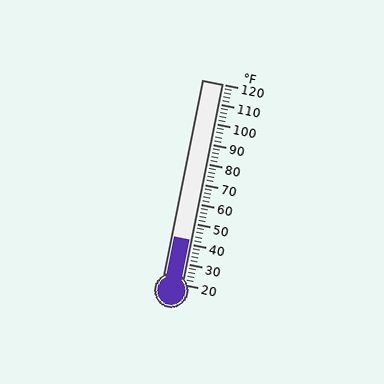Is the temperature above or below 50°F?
The temperature is below 50°F.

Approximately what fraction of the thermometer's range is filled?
The thermometer is filled to approximately 20% of its range.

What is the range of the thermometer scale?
The thermometer scale ranges from 20°F to 120°F.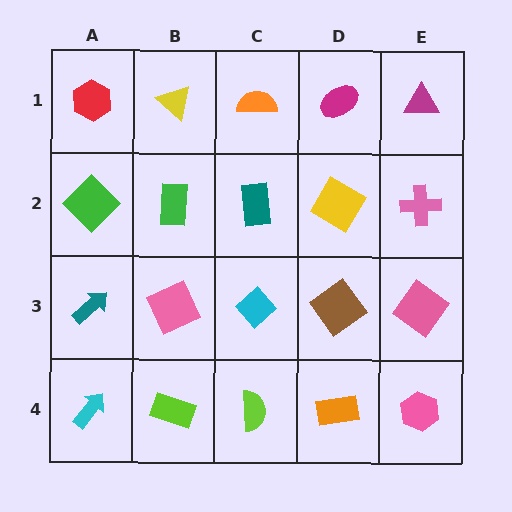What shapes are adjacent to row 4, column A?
A teal arrow (row 3, column A), a lime rectangle (row 4, column B).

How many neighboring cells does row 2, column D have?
4.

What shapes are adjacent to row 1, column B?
A green rectangle (row 2, column B), a red hexagon (row 1, column A), an orange semicircle (row 1, column C).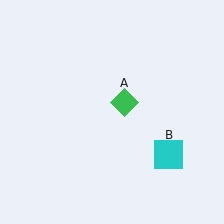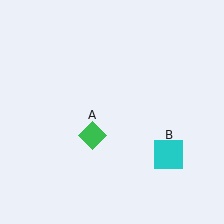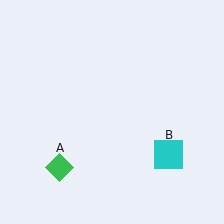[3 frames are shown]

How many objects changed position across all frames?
1 object changed position: green diamond (object A).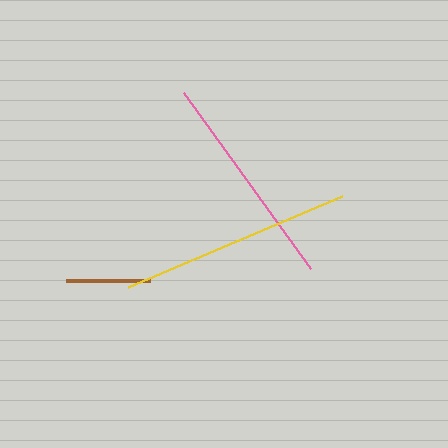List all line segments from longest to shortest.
From longest to shortest: yellow, pink, brown.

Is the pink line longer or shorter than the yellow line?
The yellow line is longer than the pink line.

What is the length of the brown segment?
The brown segment is approximately 83 pixels long.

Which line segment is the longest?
The yellow line is the longest at approximately 232 pixels.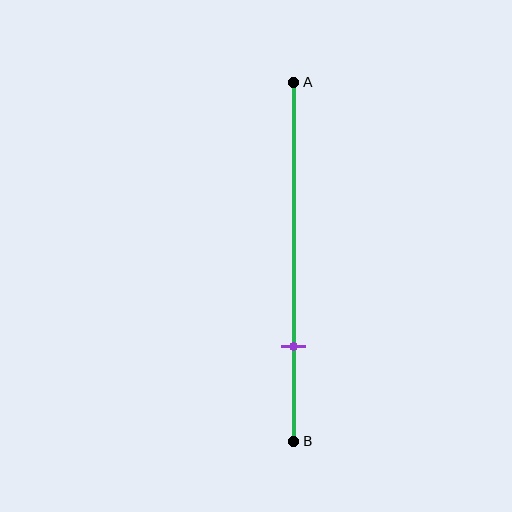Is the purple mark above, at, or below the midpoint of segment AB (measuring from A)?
The purple mark is below the midpoint of segment AB.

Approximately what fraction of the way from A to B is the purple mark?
The purple mark is approximately 75% of the way from A to B.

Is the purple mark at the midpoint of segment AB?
No, the mark is at about 75% from A, not at the 50% midpoint.